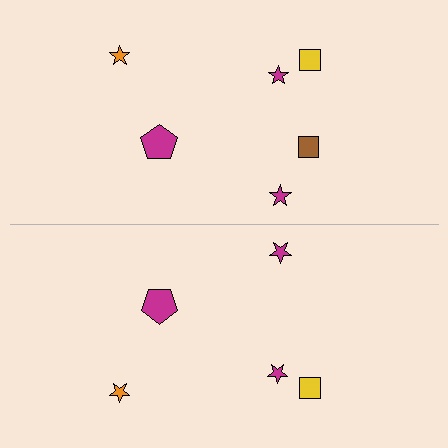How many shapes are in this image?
There are 11 shapes in this image.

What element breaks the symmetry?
A brown square is missing from the bottom side.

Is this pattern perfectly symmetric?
No, the pattern is not perfectly symmetric. A brown square is missing from the bottom side.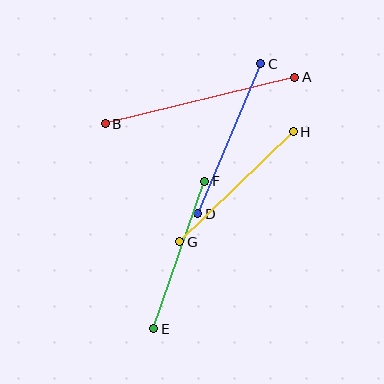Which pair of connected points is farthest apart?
Points A and B are farthest apart.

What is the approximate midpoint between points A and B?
The midpoint is at approximately (200, 100) pixels.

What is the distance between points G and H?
The distance is approximately 158 pixels.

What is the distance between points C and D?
The distance is approximately 163 pixels.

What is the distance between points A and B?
The distance is approximately 195 pixels.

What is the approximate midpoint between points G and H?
The midpoint is at approximately (236, 187) pixels.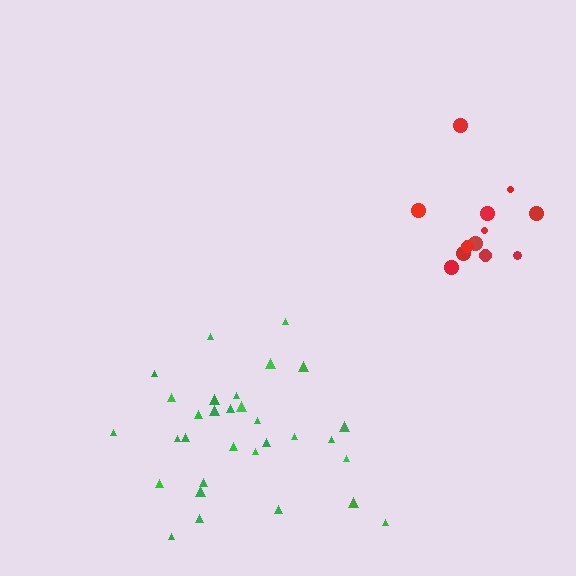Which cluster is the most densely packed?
Green.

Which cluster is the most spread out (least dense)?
Red.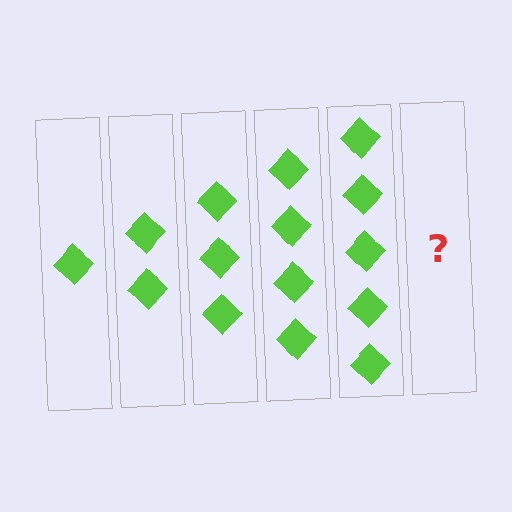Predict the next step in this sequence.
The next step is 6 diamonds.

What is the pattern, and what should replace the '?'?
The pattern is that each step adds one more diamond. The '?' should be 6 diamonds.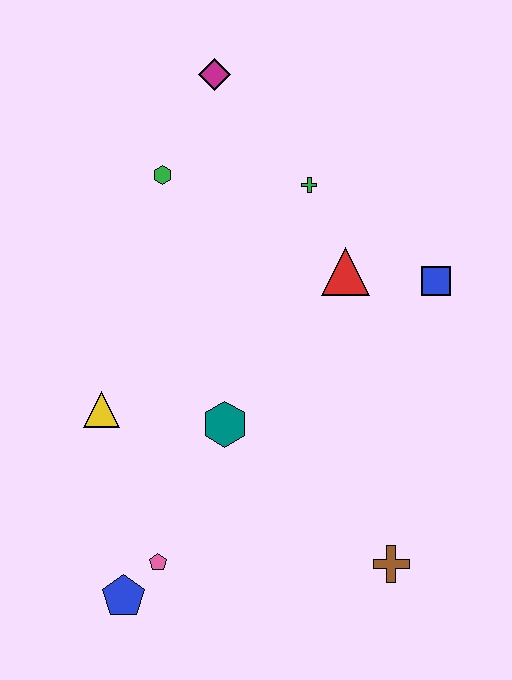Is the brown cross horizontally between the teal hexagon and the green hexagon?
No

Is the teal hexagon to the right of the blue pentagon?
Yes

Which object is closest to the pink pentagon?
The blue pentagon is closest to the pink pentagon.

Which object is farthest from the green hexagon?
The brown cross is farthest from the green hexagon.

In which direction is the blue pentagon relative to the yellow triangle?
The blue pentagon is below the yellow triangle.